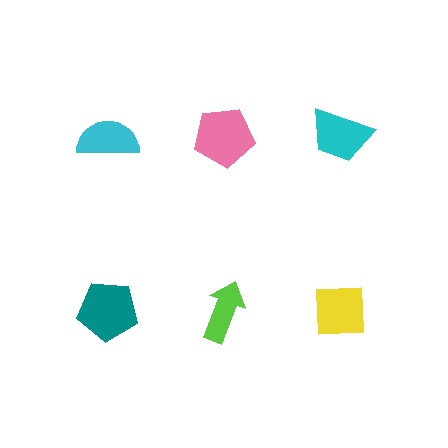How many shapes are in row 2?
3 shapes.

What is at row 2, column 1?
A teal pentagon.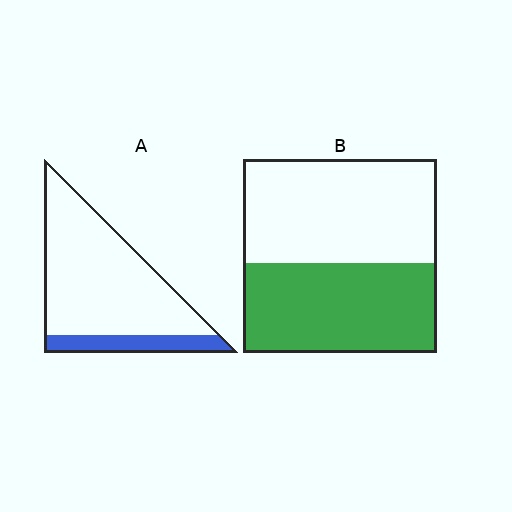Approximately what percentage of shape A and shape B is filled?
A is approximately 20% and B is approximately 45%.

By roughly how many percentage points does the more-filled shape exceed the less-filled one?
By roughly 30 percentage points (B over A).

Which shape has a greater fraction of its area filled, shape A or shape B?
Shape B.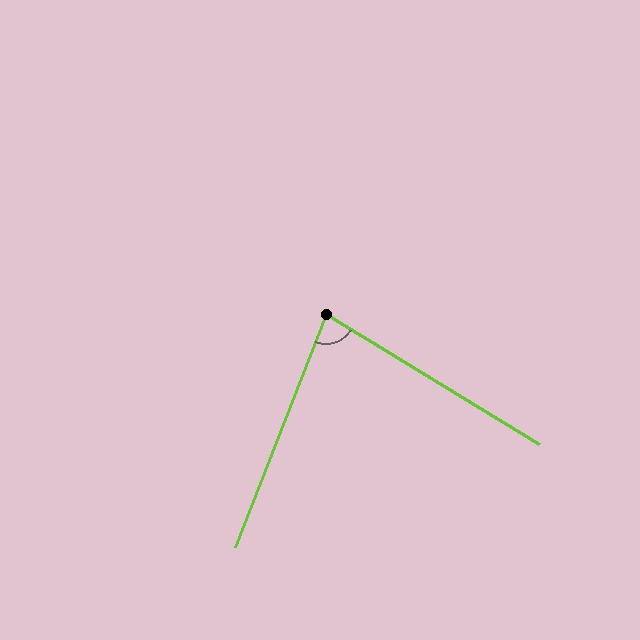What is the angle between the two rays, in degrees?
Approximately 80 degrees.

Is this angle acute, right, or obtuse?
It is acute.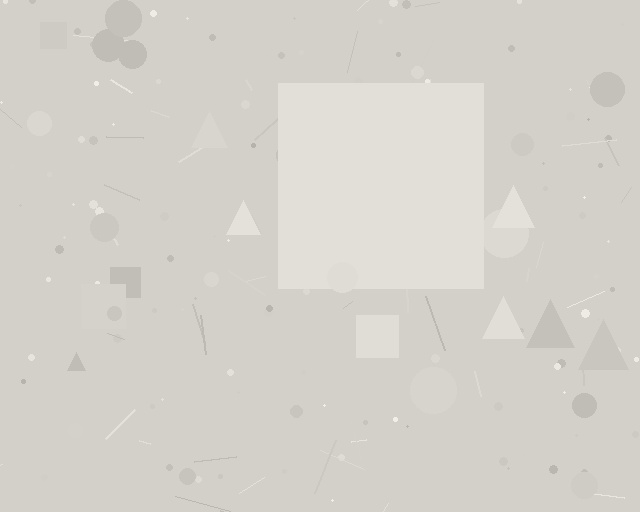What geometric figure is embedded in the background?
A square is embedded in the background.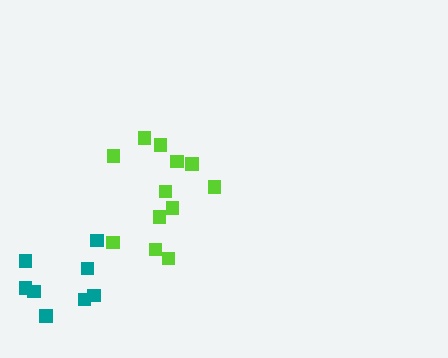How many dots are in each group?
Group 1: 8 dots, Group 2: 12 dots (20 total).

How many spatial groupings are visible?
There are 2 spatial groupings.